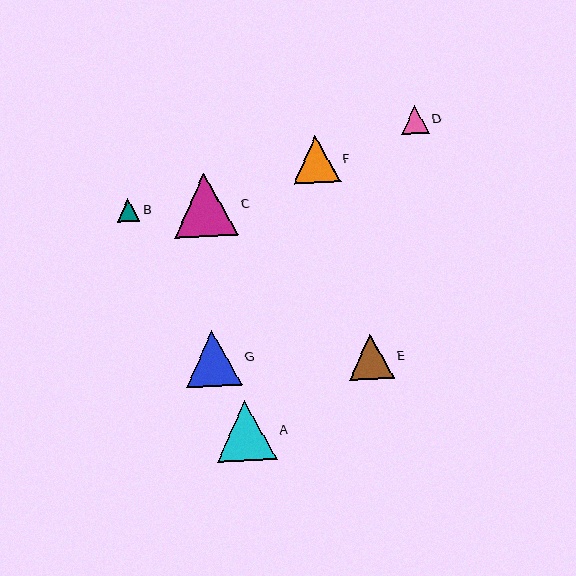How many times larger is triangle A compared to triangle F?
Triangle A is approximately 1.3 times the size of triangle F.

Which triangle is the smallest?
Triangle B is the smallest with a size of approximately 23 pixels.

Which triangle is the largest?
Triangle C is the largest with a size of approximately 64 pixels.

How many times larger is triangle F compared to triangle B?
Triangle F is approximately 2.1 times the size of triangle B.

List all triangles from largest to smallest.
From largest to smallest: C, A, G, F, E, D, B.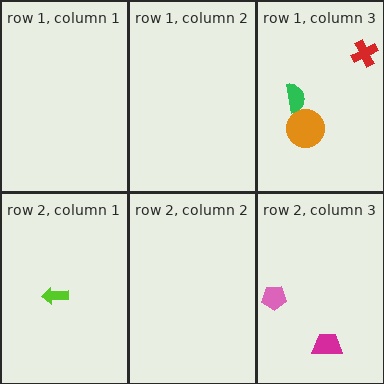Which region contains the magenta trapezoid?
The row 2, column 3 region.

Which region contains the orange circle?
The row 1, column 3 region.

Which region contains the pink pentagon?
The row 2, column 3 region.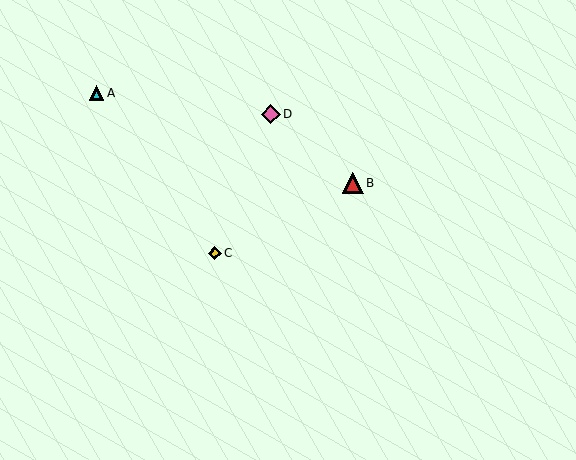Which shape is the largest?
The red triangle (labeled B) is the largest.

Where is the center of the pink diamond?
The center of the pink diamond is at (271, 114).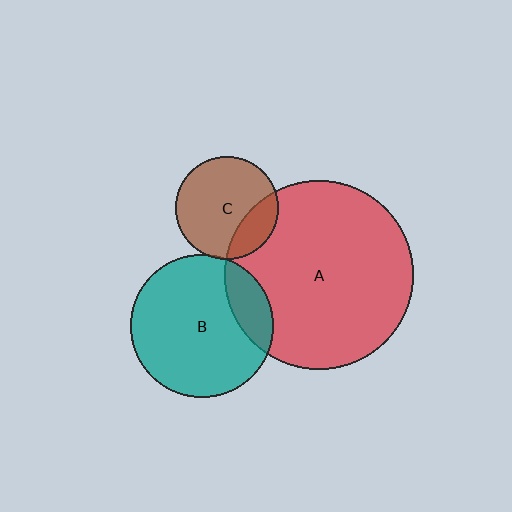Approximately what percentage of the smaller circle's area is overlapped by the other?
Approximately 5%.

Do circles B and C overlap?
Yes.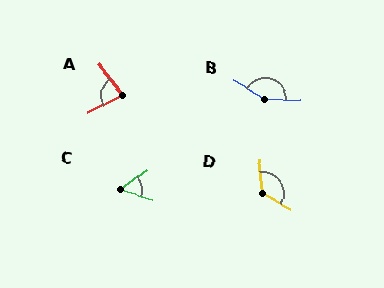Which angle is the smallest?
C, at approximately 53 degrees.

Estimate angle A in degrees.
Approximately 80 degrees.